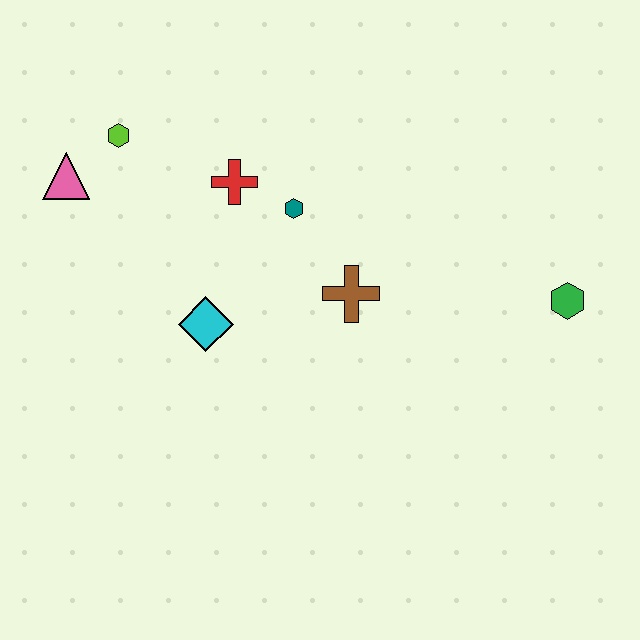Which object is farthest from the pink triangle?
The green hexagon is farthest from the pink triangle.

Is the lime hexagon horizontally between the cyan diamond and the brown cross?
No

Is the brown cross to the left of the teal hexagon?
No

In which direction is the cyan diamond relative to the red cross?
The cyan diamond is below the red cross.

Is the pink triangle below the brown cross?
No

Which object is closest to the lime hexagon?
The pink triangle is closest to the lime hexagon.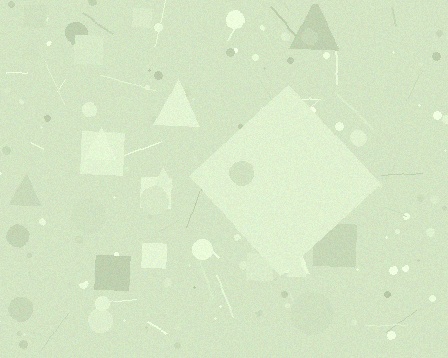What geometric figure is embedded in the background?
A diamond is embedded in the background.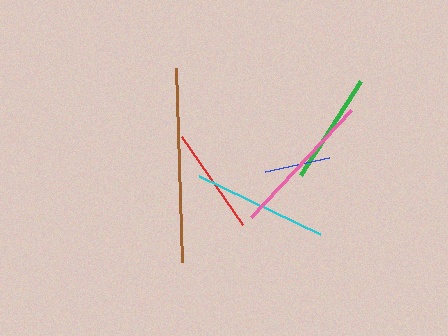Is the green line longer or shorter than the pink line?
The pink line is longer than the green line.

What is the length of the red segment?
The red segment is approximately 107 pixels long.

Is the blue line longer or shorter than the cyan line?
The cyan line is longer than the blue line.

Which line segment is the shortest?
The blue line is the shortest at approximately 66 pixels.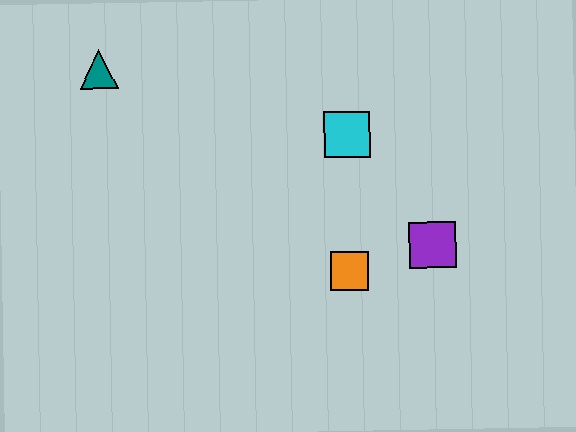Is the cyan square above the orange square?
Yes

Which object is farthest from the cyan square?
The teal triangle is farthest from the cyan square.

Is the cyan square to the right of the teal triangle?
Yes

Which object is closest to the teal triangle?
The cyan square is closest to the teal triangle.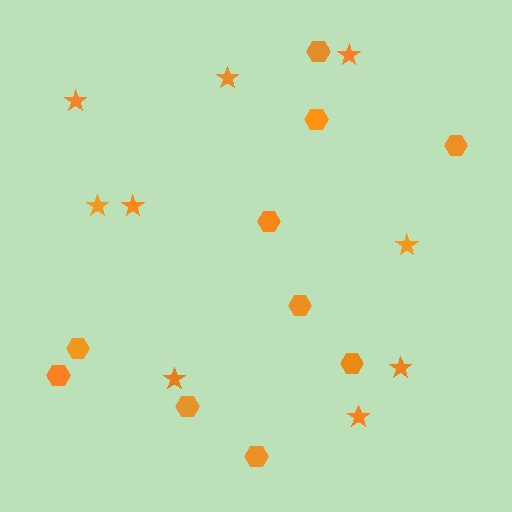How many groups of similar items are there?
There are 2 groups: one group of stars (9) and one group of hexagons (10).